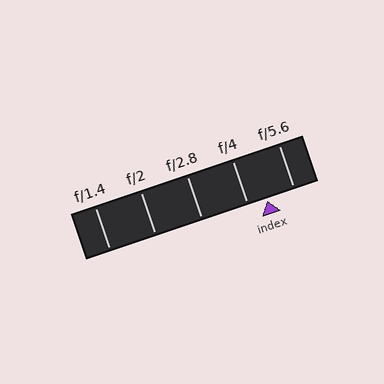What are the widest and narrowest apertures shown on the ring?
The widest aperture shown is f/1.4 and the narrowest is f/5.6.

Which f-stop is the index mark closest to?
The index mark is closest to f/4.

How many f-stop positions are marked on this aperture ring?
There are 5 f-stop positions marked.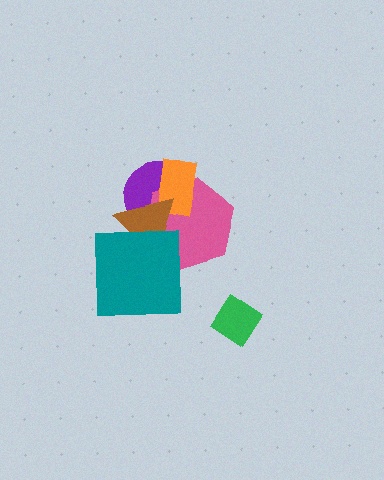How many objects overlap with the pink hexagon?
4 objects overlap with the pink hexagon.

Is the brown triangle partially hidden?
Yes, it is partially covered by another shape.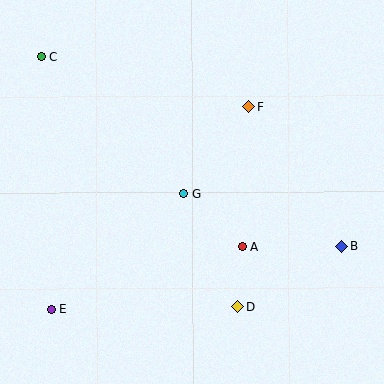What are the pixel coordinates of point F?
Point F is at (249, 107).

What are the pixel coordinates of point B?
Point B is at (342, 247).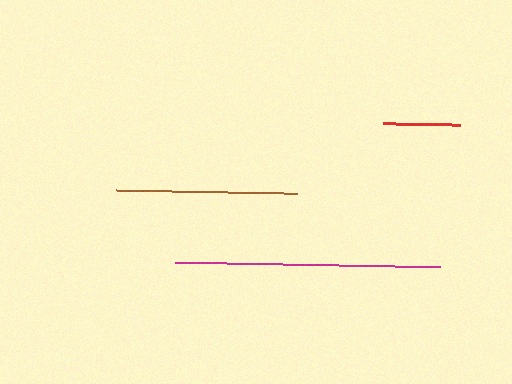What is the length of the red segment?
The red segment is approximately 77 pixels long.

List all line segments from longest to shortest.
From longest to shortest: magenta, brown, red.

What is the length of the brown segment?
The brown segment is approximately 181 pixels long.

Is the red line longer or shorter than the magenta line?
The magenta line is longer than the red line.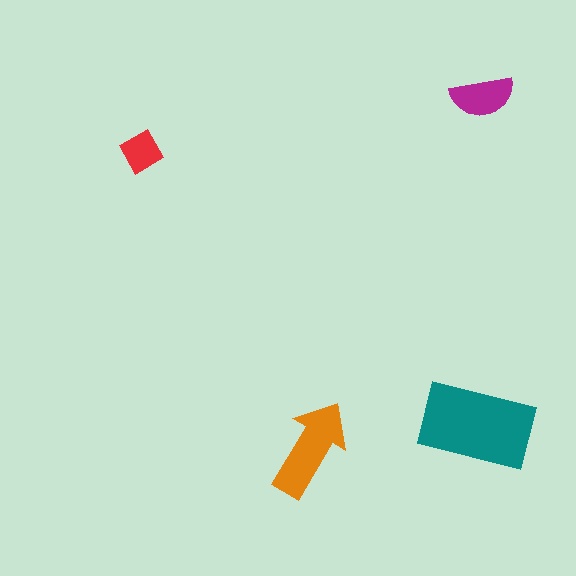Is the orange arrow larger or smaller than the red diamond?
Larger.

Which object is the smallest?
The red diamond.